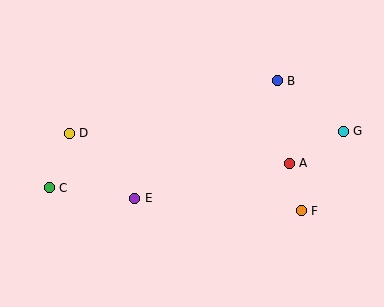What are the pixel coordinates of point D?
Point D is at (69, 133).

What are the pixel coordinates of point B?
Point B is at (277, 81).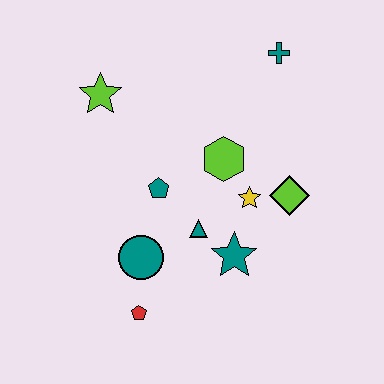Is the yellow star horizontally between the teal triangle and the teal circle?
No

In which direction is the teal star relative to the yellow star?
The teal star is below the yellow star.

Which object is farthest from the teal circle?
The teal cross is farthest from the teal circle.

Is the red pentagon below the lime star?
Yes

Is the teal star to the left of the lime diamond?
Yes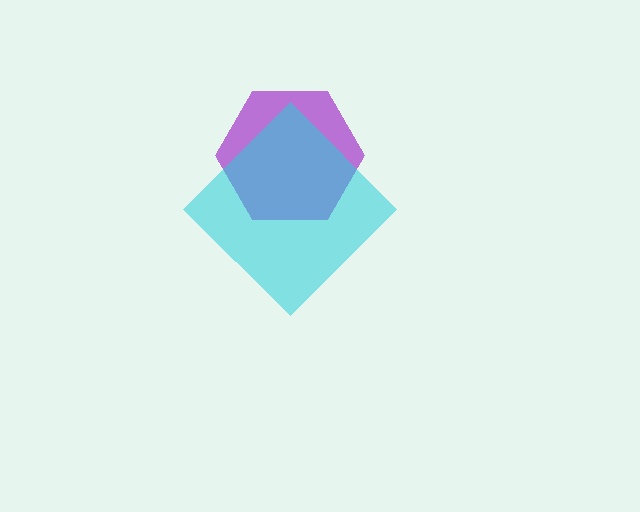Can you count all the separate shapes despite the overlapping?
Yes, there are 2 separate shapes.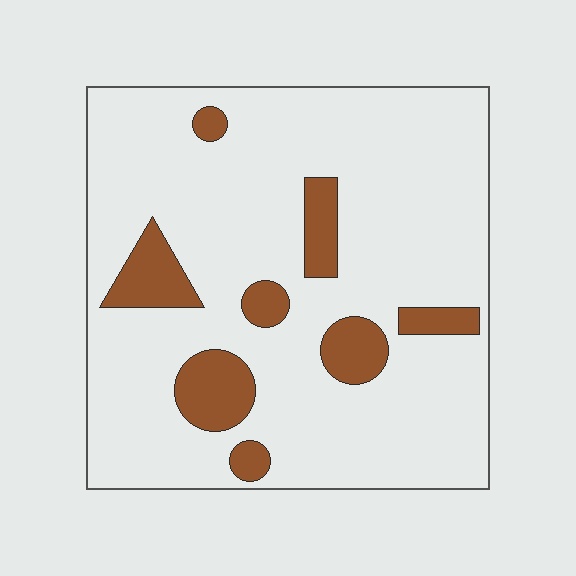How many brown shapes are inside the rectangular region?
8.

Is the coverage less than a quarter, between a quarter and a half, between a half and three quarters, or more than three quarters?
Less than a quarter.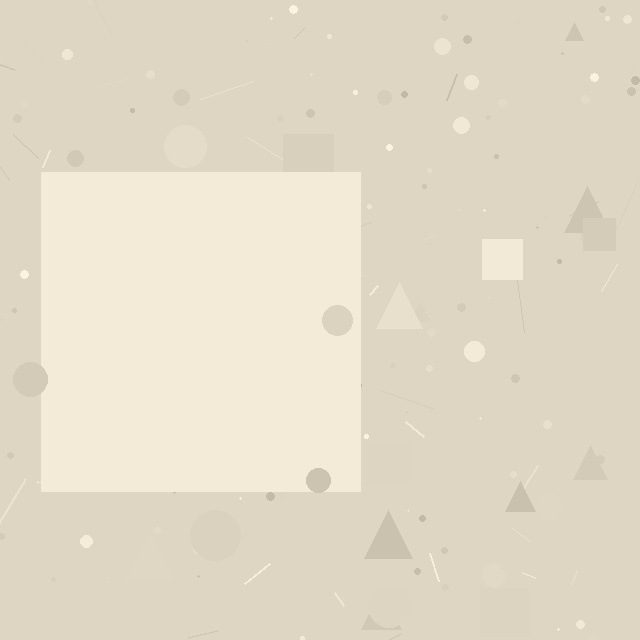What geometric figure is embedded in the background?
A square is embedded in the background.